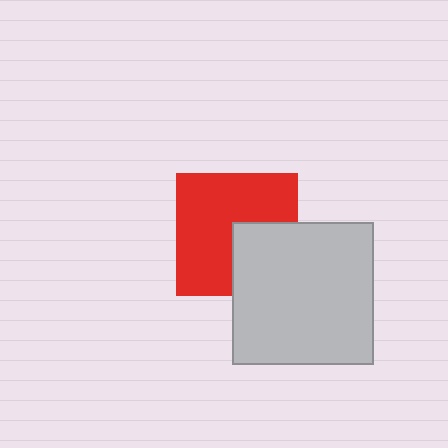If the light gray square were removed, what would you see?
You would see the complete red square.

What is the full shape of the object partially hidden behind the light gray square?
The partially hidden object is a red square.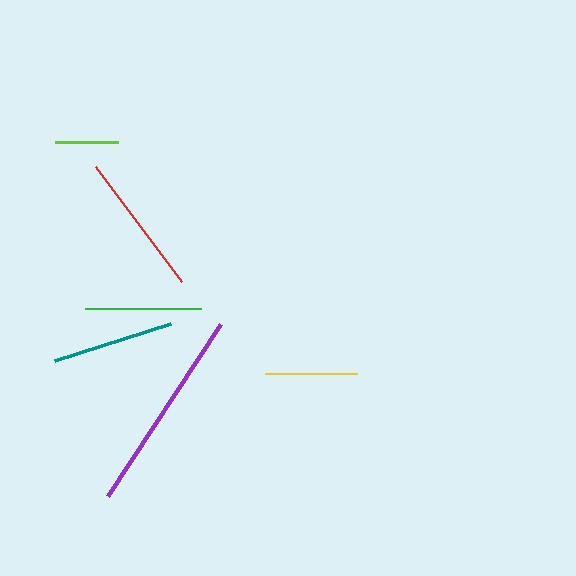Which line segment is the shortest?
The lime line is the shortest at approximately 63 pixels.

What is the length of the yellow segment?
The yellow segment is approximately 92 pixels long.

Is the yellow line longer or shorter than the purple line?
The purple line is longer than the yellow line.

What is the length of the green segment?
The green segment is approximately 116 pixels long.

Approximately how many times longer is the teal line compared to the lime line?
The teal line is approximately 2.0 times the length of the lime line.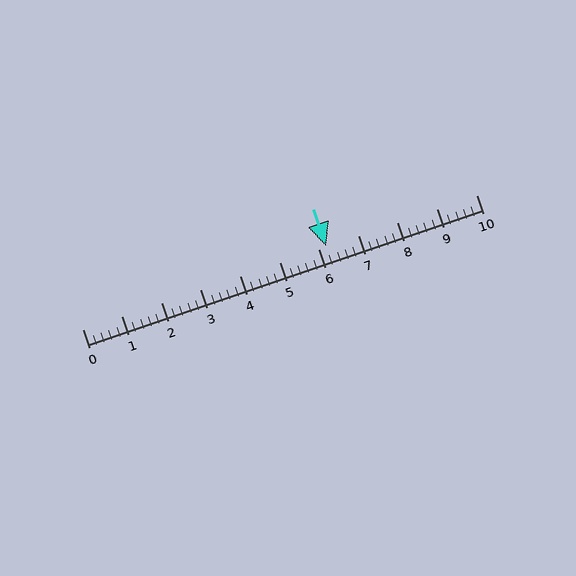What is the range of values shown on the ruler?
The ruler shows values from 0 to 10.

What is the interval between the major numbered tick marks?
The major tick marks are spaced 1 units apart.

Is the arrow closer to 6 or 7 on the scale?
The arrow is closer to 6.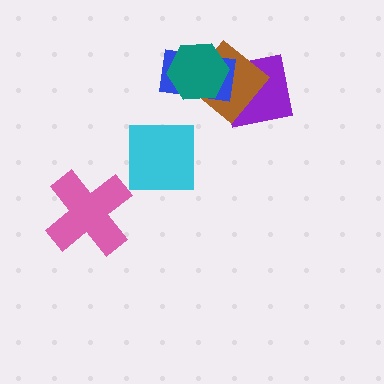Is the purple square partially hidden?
Yes, it is partially covered by another shape.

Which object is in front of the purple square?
The brown diamond is in front of the purple square.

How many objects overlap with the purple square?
1 object overlaps with the purple square.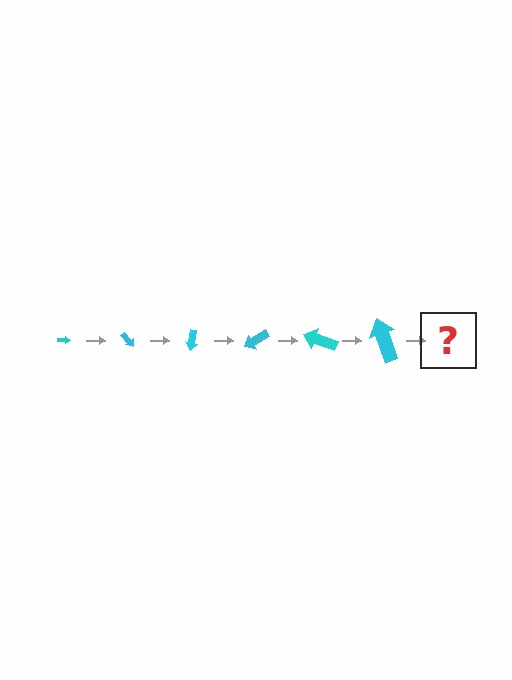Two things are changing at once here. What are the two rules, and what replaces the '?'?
The two rules are that the arrow grows larger each step and it rotates 50 degrees each step. The '?' should be an arrow, larger than the previous one and rotated 300 degrees from the start.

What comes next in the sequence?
The next element should be an arrow, larger than the previous one and rotated 300 degrees from the start.